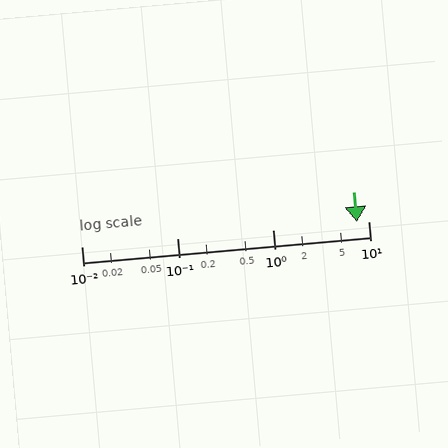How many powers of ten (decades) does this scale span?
The scale spans 3 decades, from 0.01 to 10.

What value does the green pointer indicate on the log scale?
The pointer indicates approximately 7.5.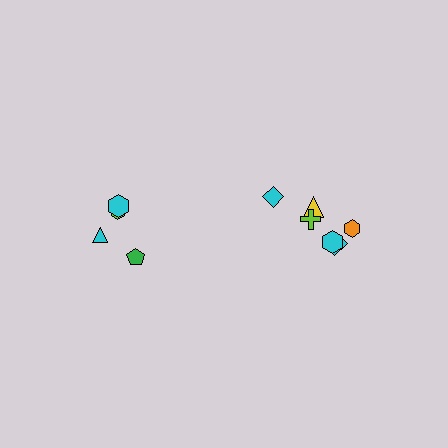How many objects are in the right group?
There are 6 objects.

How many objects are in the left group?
There are 4 objects.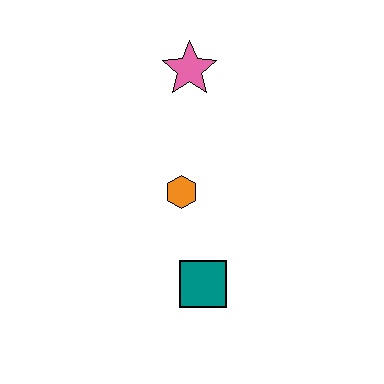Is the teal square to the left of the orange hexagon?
No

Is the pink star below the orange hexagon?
No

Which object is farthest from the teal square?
The pink star is farthest from the teal square.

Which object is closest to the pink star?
The orange hexagon is closest to the pink star.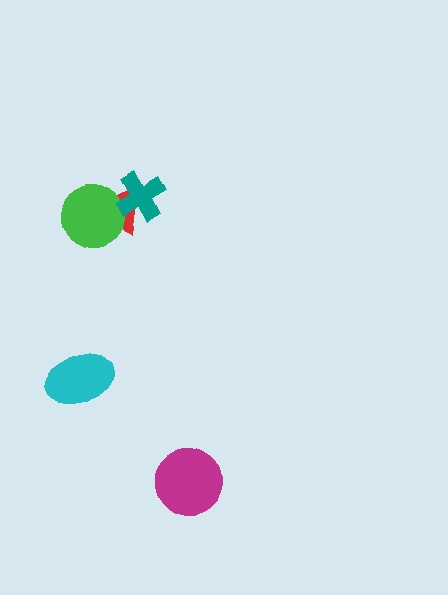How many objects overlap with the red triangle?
2 objects overlap with the red triangle.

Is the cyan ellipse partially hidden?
No, no other shape covers it.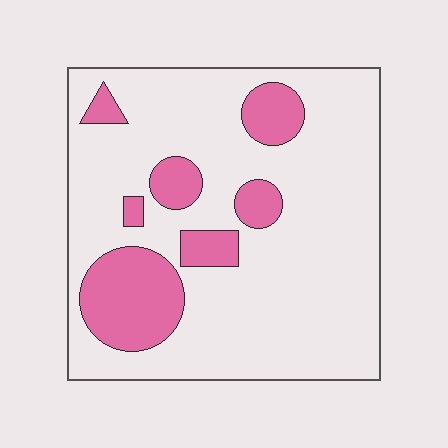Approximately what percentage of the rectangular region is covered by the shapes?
Approximately 20%.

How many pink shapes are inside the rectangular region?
7.